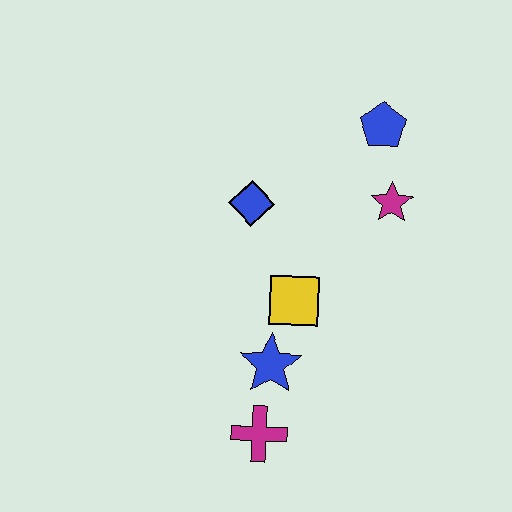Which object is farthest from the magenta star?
The magenta cross is farthest from the magenta star.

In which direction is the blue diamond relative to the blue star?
The blue diamond is above the blue star.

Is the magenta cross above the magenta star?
No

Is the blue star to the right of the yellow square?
No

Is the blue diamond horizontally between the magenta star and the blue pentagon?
No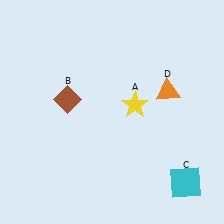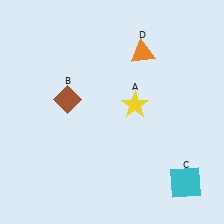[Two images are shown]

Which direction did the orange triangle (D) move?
The orange triangle (D) moved up.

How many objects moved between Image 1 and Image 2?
1 object moved between the two images.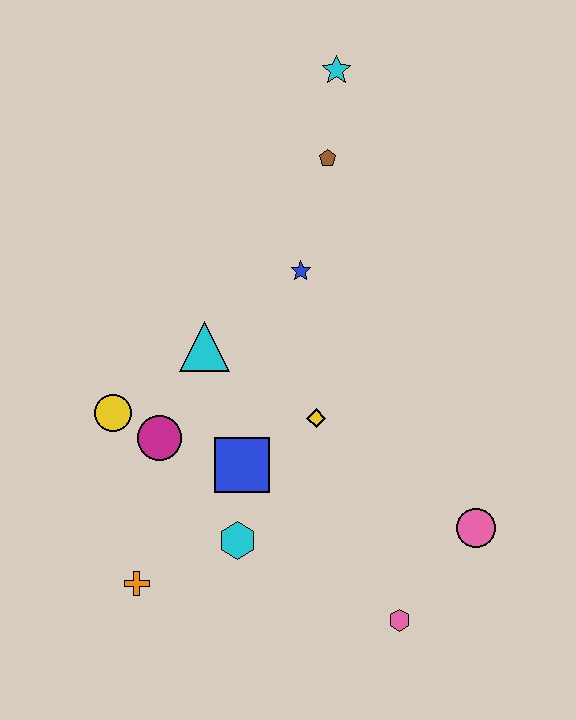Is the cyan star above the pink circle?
Yes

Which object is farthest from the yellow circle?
The cyan star is farthest from the yellow circle.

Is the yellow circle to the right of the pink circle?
No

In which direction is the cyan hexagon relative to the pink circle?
The cyan hexagon is to the left of the pink circle.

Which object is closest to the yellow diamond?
The blue square is closest to the yellow diamond.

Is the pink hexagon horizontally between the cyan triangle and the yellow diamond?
No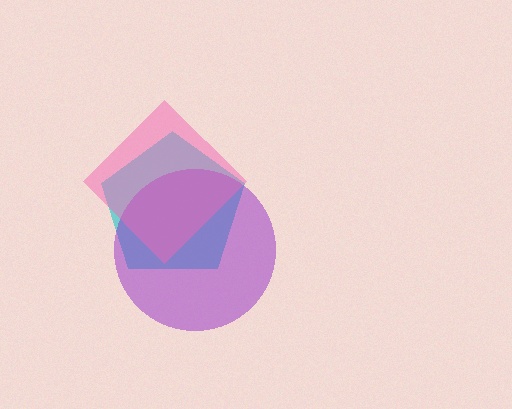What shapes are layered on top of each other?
The layered shapes are: a cyan pentagon, a purple circle, a pink diamond.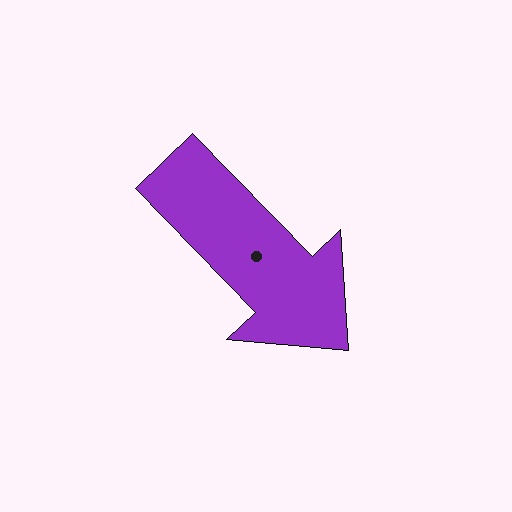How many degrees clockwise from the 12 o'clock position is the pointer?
Approximately 136 degrees.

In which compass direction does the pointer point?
Southeast.